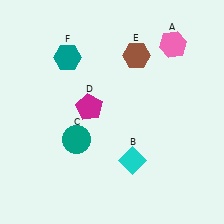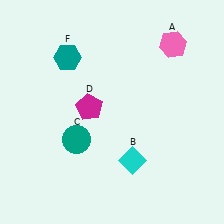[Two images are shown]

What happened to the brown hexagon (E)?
The brown hexagon (E) was removed in Image 2. It was in the top-right area of Image 1.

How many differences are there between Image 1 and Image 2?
There is 1 difference between the two images.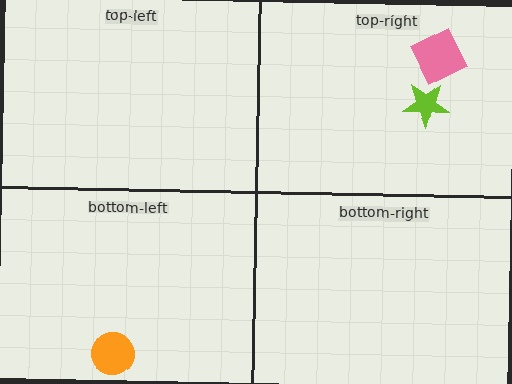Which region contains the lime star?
The top-right region.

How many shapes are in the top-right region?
2.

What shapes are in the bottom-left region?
The orange circle.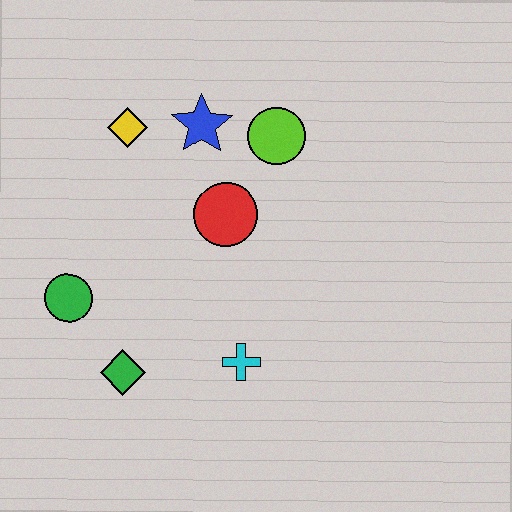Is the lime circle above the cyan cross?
Yes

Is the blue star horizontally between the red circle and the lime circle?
No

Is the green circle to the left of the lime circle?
Yes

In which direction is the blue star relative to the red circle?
The blue star is above the red circle.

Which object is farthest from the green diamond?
The lime circle is farthest from the green diamond.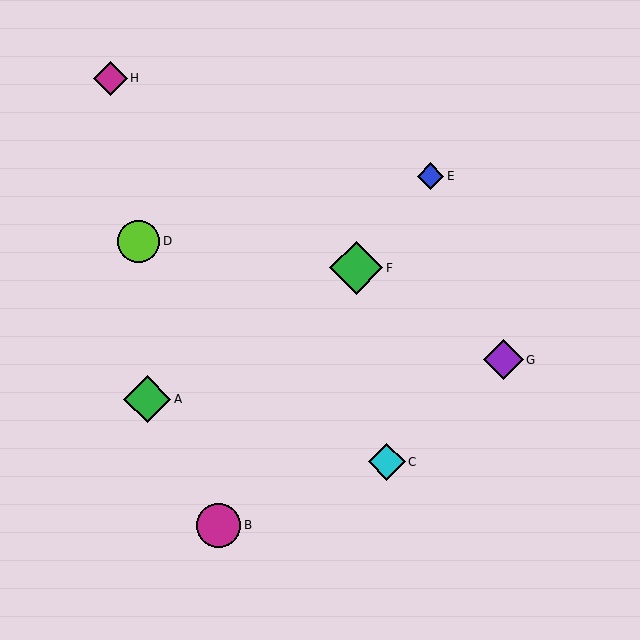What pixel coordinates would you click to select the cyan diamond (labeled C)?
Click at (387, 462) to select the cyan diamond C.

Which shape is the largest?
The green diamond (labeled F) is the largest.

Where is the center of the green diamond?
The center of the green diamond is at (147, 399).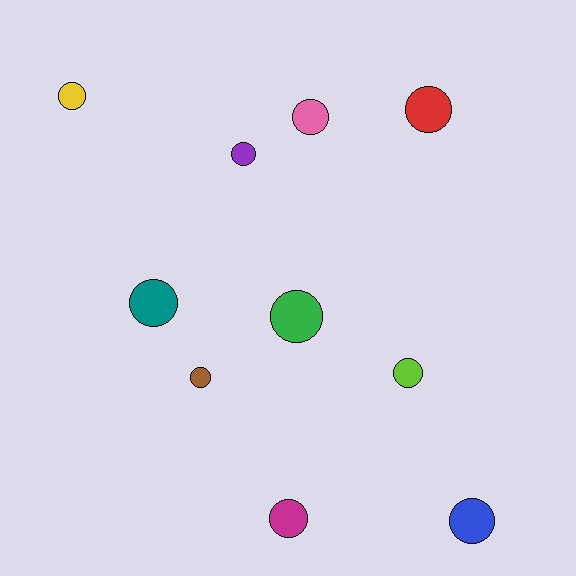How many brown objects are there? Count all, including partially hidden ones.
There is 1 brown object.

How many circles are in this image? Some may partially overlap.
There are 10 circles.